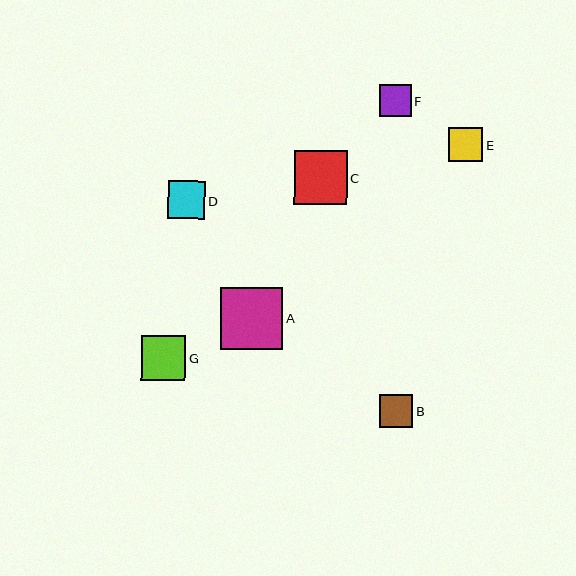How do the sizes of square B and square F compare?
Square B and square F are approximately the same size.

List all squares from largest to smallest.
From largest to smallest: A, C, G, D, E, B, F.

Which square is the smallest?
Square F is the smallest with a size of approximately 32 pixels.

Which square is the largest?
Square A is the largest with a size of approximately 62 pixels.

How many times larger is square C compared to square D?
Square C is approximately 1.4 times the size of square D.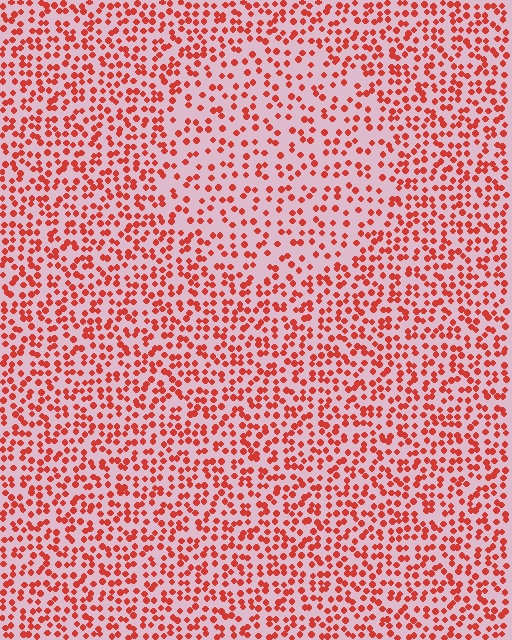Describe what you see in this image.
The image contains small red elements arranged at two different densities. A circle-shaped region is visible where the elements are less densely packed than the surrounding area.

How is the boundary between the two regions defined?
The boundary is defined by a change in element density (approximately 1.7x ratio). All elements are the same color, size, and shape.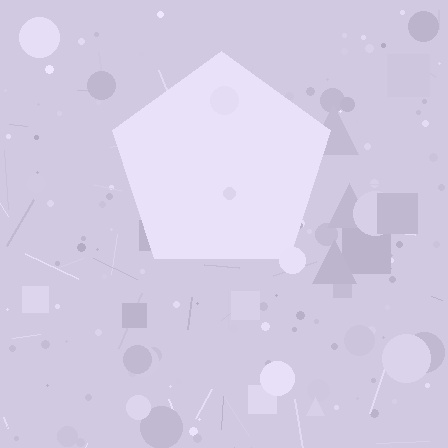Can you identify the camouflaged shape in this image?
The camouflaged shape is a pentagon.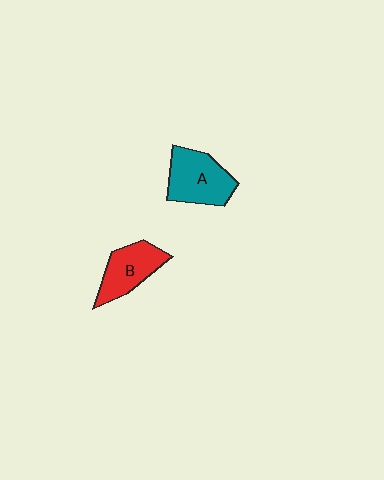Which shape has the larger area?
Shape A (teal).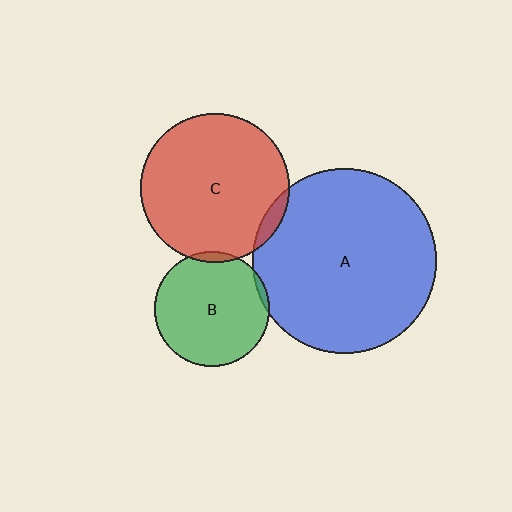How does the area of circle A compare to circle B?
Approximately 2.6 times.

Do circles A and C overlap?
Yes.